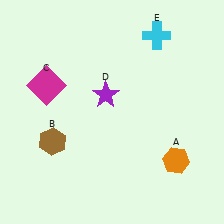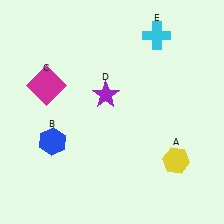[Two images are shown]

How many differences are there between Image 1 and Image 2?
There are 2 differences between the two images.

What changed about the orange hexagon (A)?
In Image 1, A is orange. In Image 2, it changed to yellow.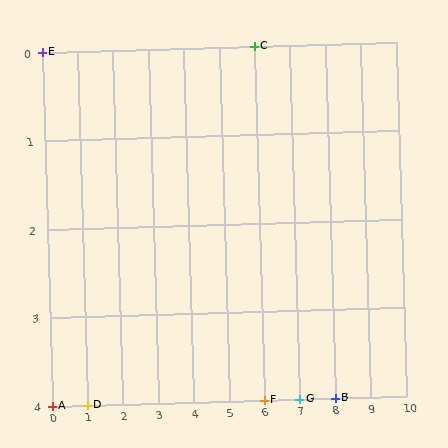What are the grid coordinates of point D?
Point D is at grid coordinates (1, 4).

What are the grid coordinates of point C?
Point C is at grid coordinates (6, 0).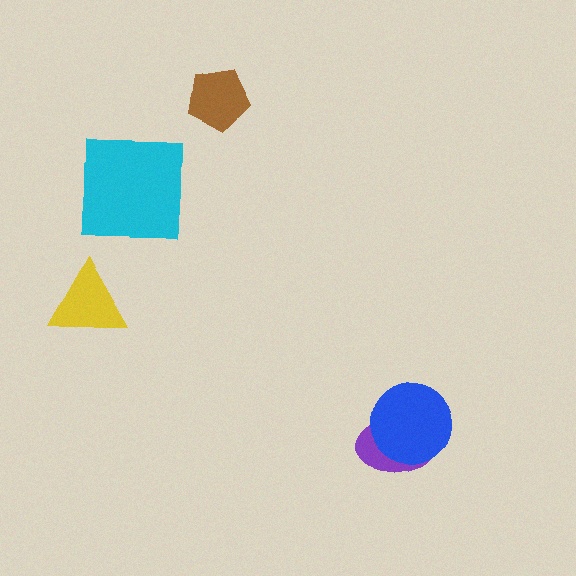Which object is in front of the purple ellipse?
The blue circle is in front of the purple ellipse.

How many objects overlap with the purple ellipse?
1 object overlaps with the purple ellipse.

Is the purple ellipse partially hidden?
Yes, it is partially covered by another shape.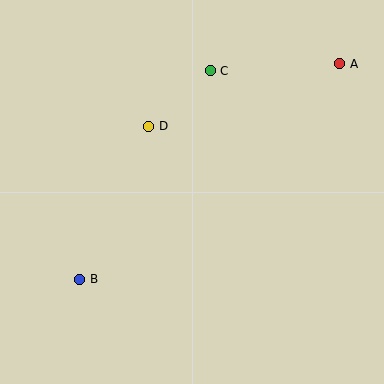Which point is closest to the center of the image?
Point D at (149, 127) is closest to the center.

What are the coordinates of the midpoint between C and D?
The midpoint between C and D is at (179, 99).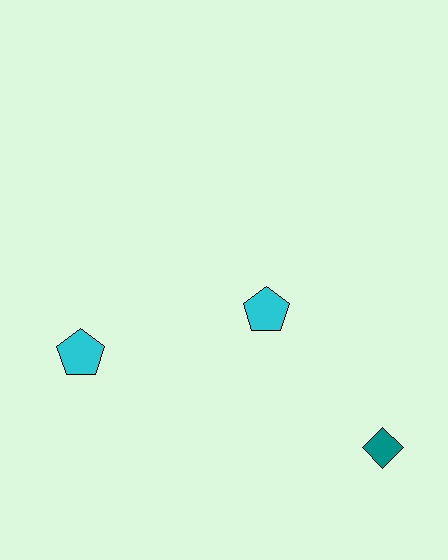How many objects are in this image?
There are 3 objects.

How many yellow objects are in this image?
There are no yellow objects.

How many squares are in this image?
There are no squares.